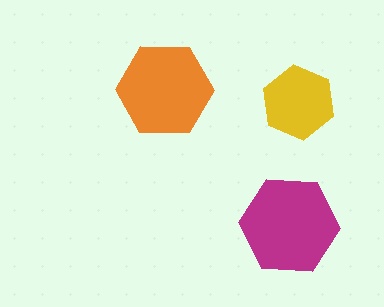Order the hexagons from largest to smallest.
the magenta one, the orange one, the yellow one.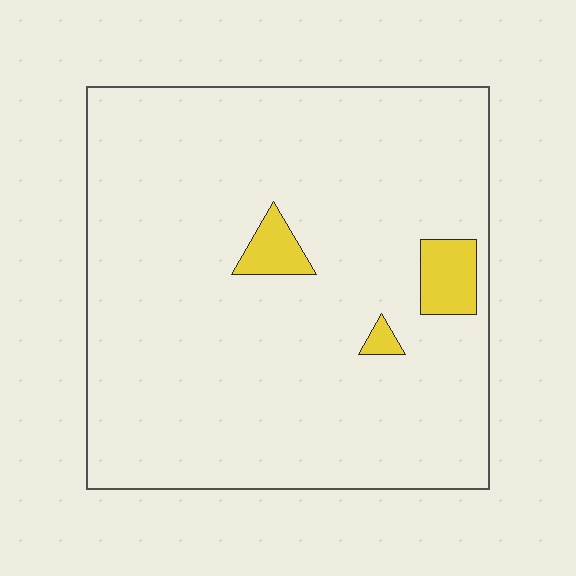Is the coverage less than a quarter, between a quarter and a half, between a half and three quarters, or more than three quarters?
Less than a quarter.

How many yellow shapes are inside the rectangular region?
3.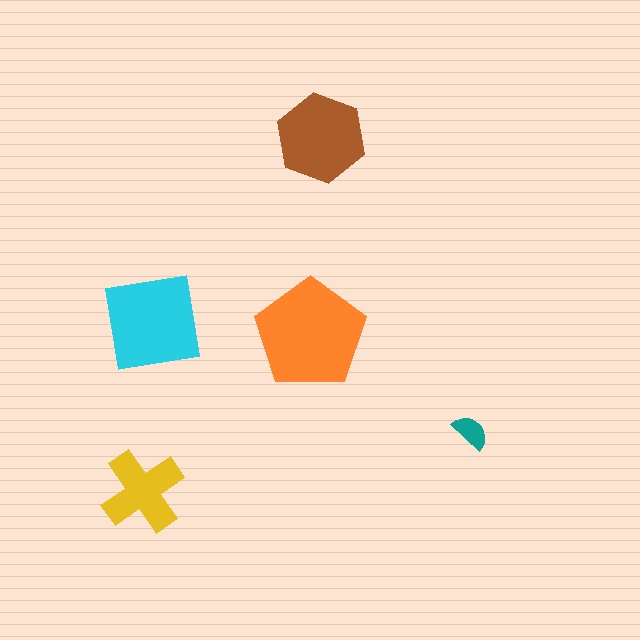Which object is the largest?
The orange pentagon.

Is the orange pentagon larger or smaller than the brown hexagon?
Larger.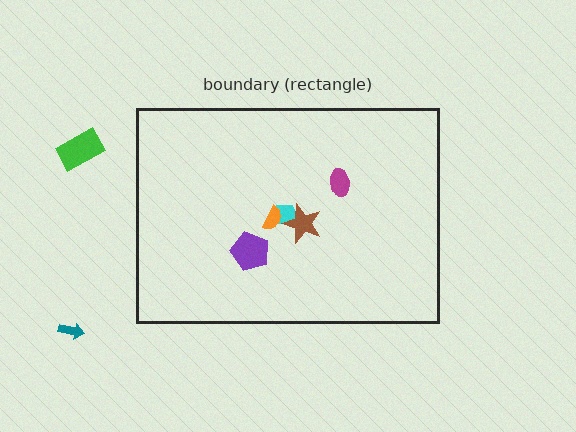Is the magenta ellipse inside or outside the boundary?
Inside.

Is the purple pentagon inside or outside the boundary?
Inside.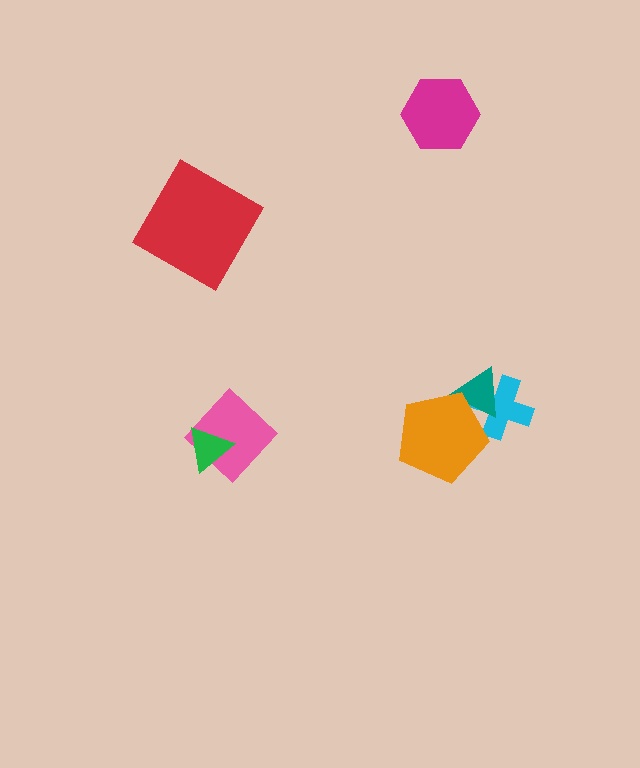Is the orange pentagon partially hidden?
No, no other shape covers it.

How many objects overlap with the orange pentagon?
2 objects overlap with the orange pentagon.